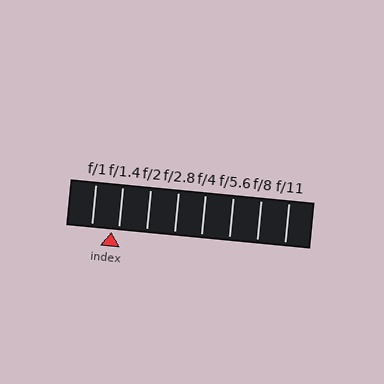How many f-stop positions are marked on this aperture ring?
There are 8 f-stop positions marked.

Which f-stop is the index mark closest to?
The index mark is closest to f/1.4.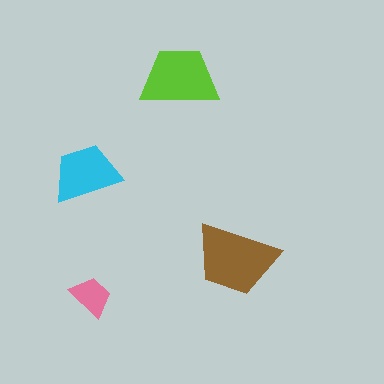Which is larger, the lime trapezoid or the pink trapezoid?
The lime one.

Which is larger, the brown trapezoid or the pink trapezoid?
The brown one.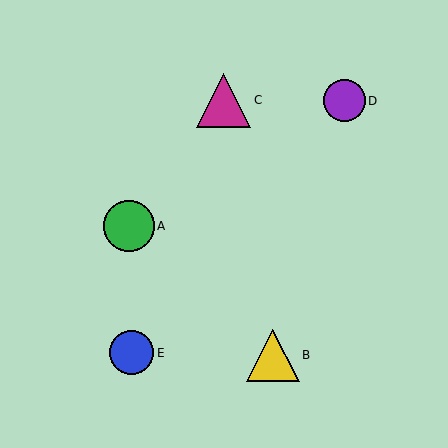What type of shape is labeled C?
Shape C is a magenta triangle.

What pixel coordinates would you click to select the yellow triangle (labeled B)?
Click at (273, 355) to select the yellow triangle B.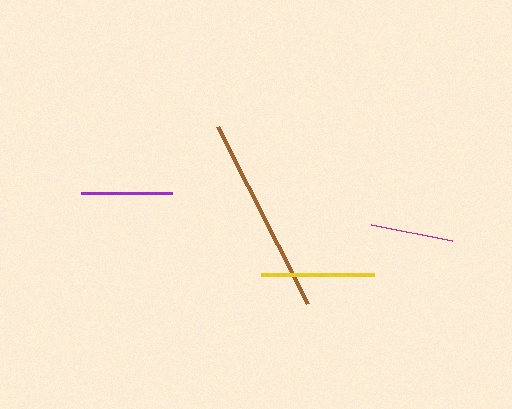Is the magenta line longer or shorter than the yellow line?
The yellow line is longer than the magenta line.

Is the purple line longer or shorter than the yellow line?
The yellow line is longer than the purple line.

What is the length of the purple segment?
The purple segment is approximately 91 pixels long.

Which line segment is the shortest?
The magenta line is the shortest at approximately 82 pixels.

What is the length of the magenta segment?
The magenta segment is approximately 82 pixels long.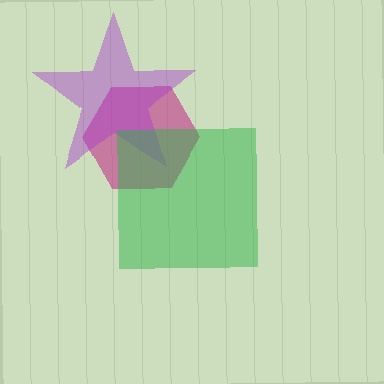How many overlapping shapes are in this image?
There are 3 overlapping shapes in the image.